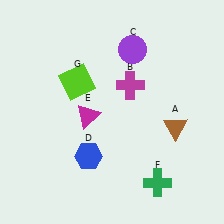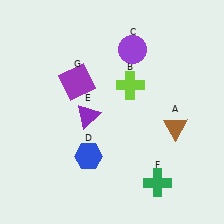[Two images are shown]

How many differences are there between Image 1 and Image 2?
There are 3 differences between the two images.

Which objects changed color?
B changed from magenta to lime. E changed from magenta to purple. G changed from lime to purple.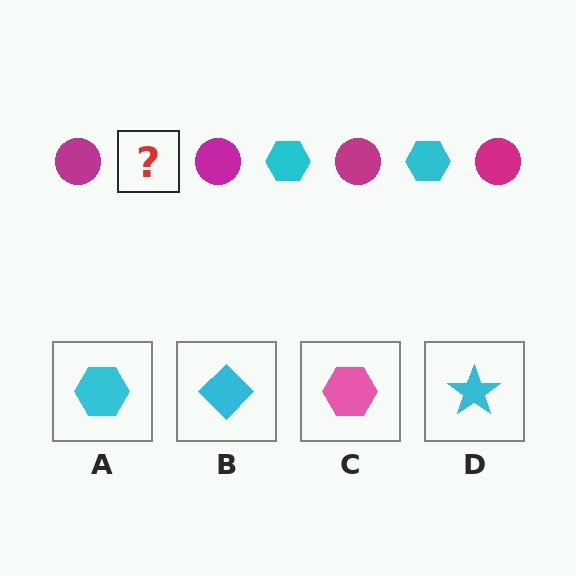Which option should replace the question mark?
Option A.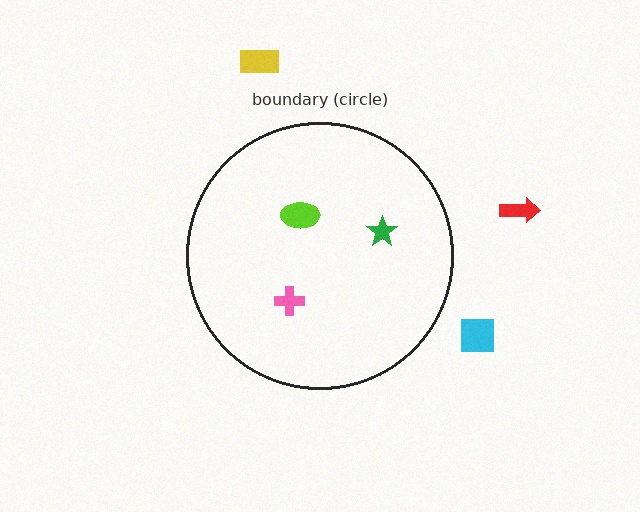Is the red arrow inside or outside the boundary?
Outside.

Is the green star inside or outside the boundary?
Inside.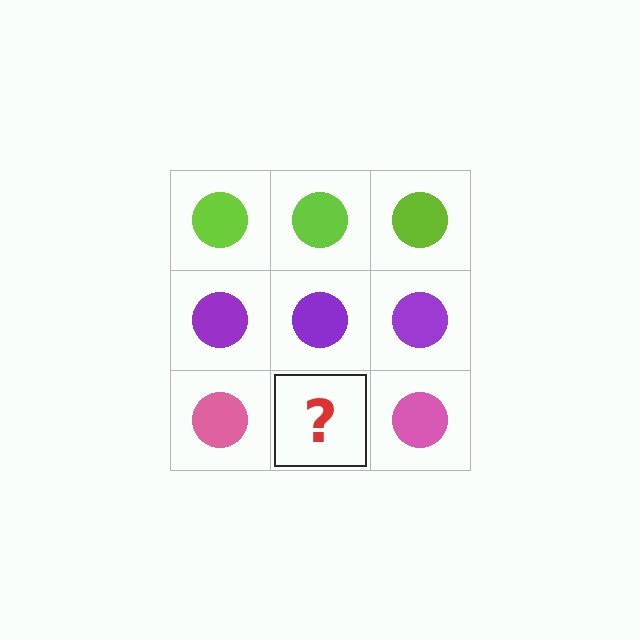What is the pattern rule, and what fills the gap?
The rule is that each row has a consistent color. The gap should be filled with a pink circle.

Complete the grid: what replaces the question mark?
The question mark should be replaced with a pink circle.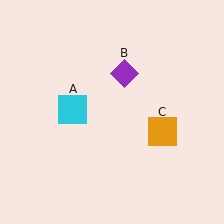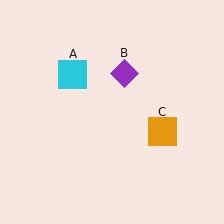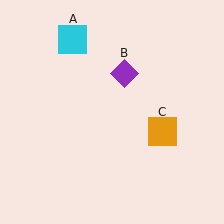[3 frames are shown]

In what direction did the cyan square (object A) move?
The cyan square (object A) moved up.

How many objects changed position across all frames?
1 object changed position: cyan square (object A).